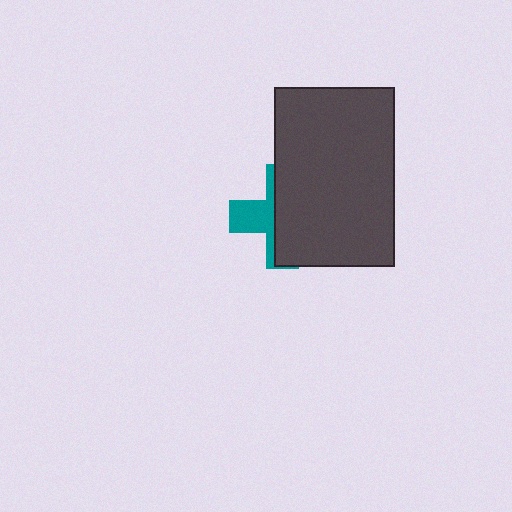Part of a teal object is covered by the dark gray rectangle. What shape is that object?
It is a cross.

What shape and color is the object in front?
The object in front is a dark gray rectangle.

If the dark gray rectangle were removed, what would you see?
You would see the complete teal cross.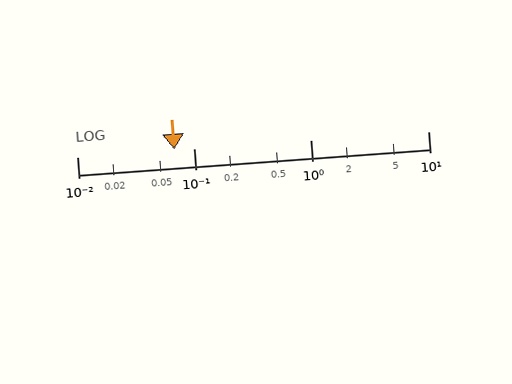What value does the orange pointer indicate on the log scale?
The pointer indicates approximately 0.068.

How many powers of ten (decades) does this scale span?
The scale spans 3 decades, from 0.01 to 10.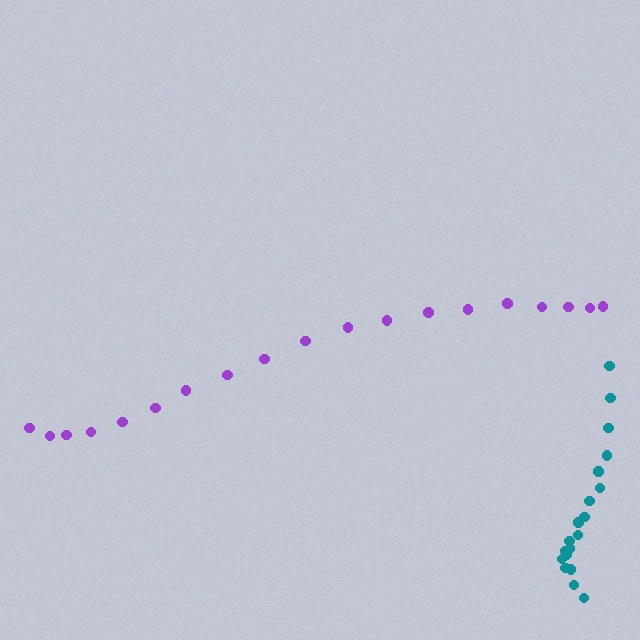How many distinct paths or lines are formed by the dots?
There are 2 distinct paths.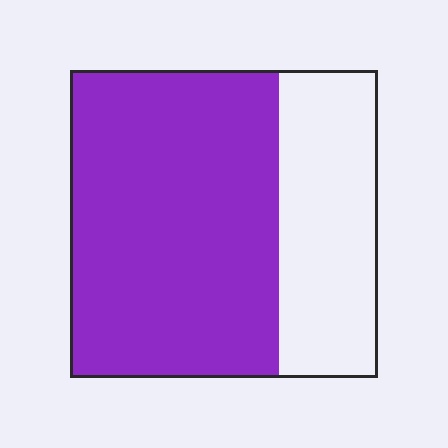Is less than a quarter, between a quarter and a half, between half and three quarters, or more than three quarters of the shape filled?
Between half and three quarters.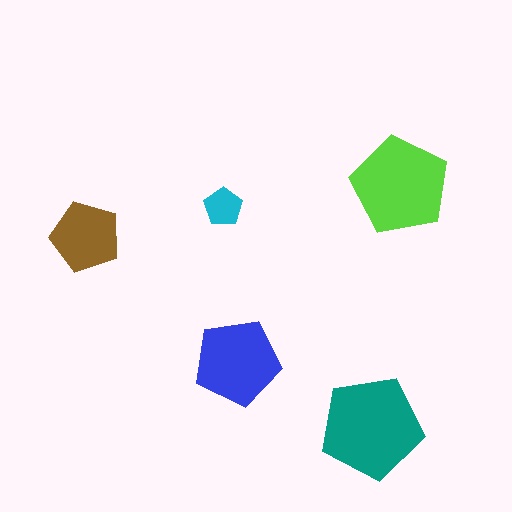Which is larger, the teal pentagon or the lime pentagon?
The teal one.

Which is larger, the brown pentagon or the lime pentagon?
The lime one.